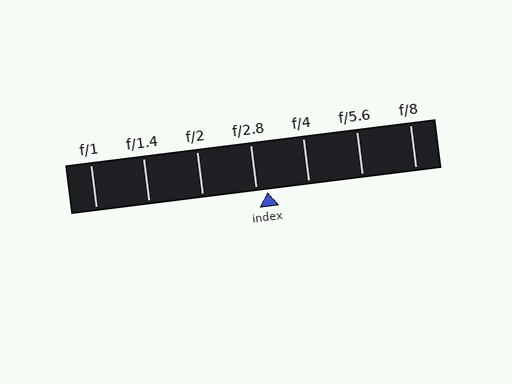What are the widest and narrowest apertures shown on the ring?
The widest aperture shown is f/1 and the narrowest is f/8.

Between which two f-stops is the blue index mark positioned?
The index mark is between f/2.8 and f/4.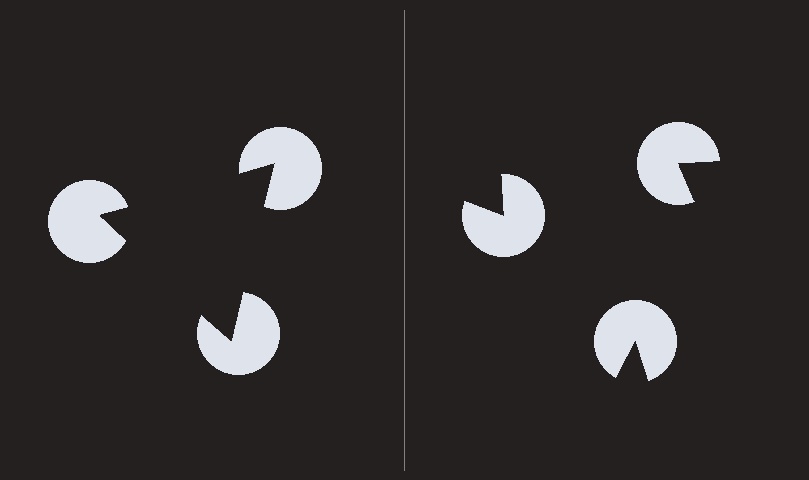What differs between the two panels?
The pac-man discs are positioned identically on both sides; only the wedge orientations differ. On the left they align to a triangle; on the right they are misaligned.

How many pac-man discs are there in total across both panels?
6 — 3 on each side.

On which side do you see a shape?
An illusory triangle appears on the left side. On the right side the wedge cuts are rotated, so no coherent shape forms.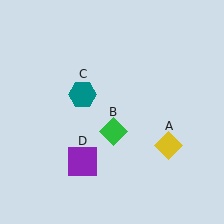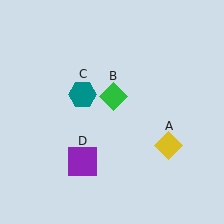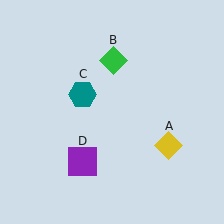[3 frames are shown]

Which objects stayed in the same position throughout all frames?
Yellow diamond (object A) and teal hexagon (object C) and purple square (object D) remained stationary.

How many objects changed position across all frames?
1 object changed position: green diamond (object B).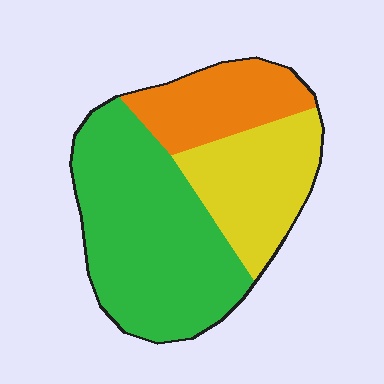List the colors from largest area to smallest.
From largest to smallest: green, yellow, orange.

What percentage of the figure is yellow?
Yellow covers 27% of the figure.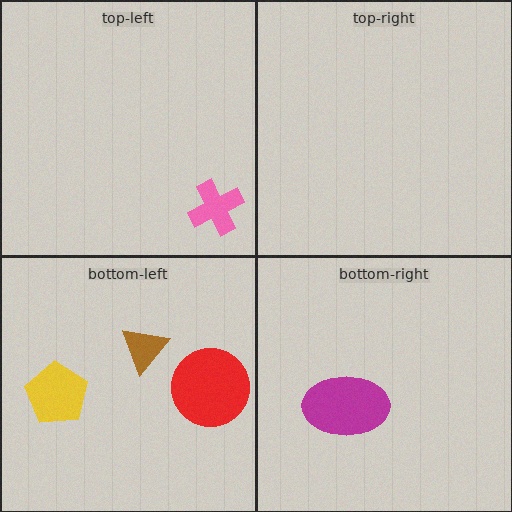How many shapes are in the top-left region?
1.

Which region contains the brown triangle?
The bottom-left region.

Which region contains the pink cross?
The top-left region.